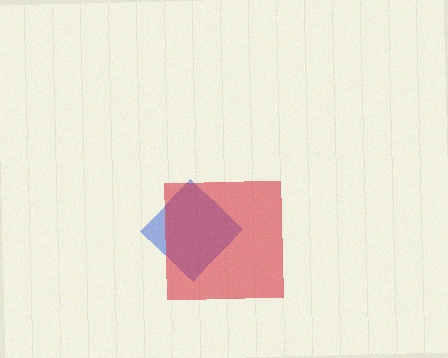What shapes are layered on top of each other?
The layered shapes are: a blue diamond, a red square.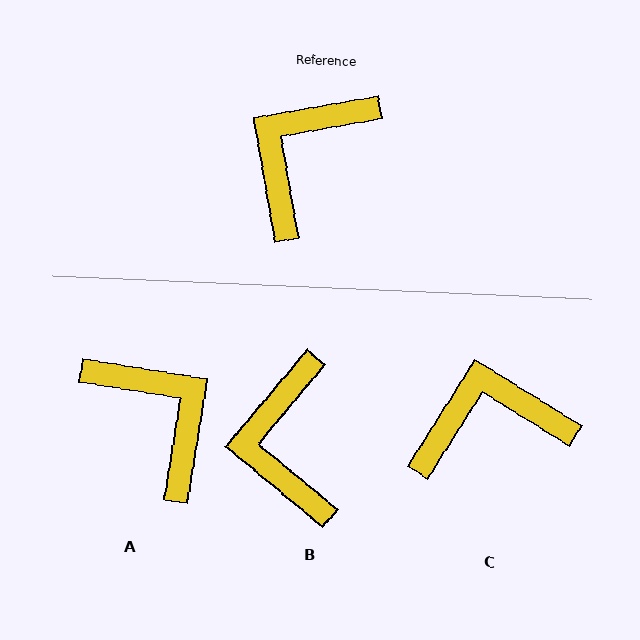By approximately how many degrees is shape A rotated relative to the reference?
Approximately 109 degrees clockwise.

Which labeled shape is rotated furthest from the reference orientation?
A, about 109 degrees away.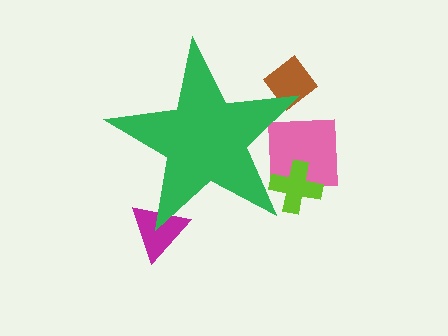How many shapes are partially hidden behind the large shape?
4 shapes are partially hidden.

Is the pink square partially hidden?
Yes, the pink square is partially hidden behind the green star.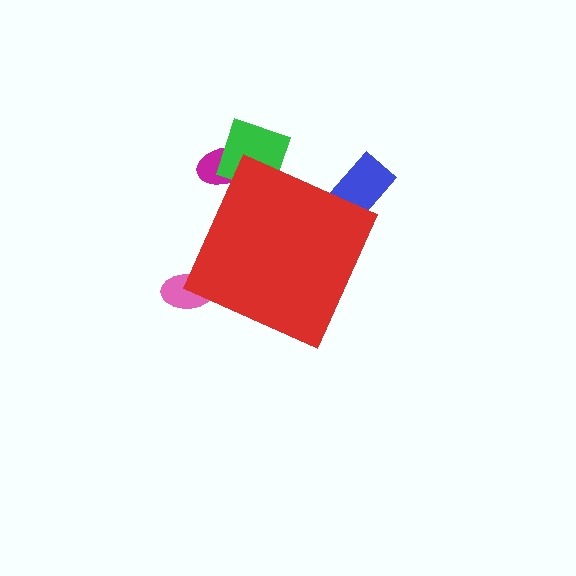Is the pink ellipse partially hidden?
Yes, the pink ellipse is partially hidden behind the red diamond.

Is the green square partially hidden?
Yes, the green square is partially hidden behind the red diamond.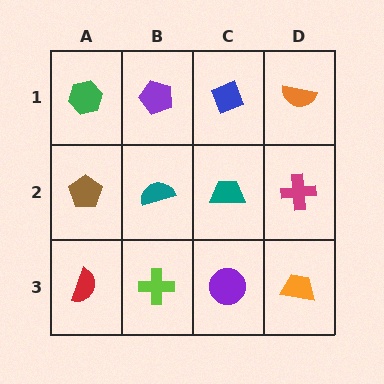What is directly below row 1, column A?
A brown pentagon.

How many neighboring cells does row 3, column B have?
3.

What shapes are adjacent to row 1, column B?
A teal semicircle (row 2, column B), a green hexagon (row 1, column A), a blue diamond (row 1, column C).